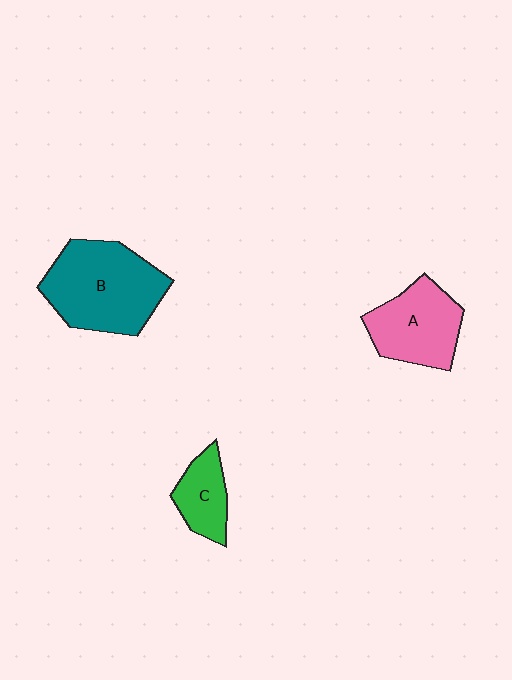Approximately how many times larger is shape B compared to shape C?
Approximately 2.4 times.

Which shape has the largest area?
Shape B (teal).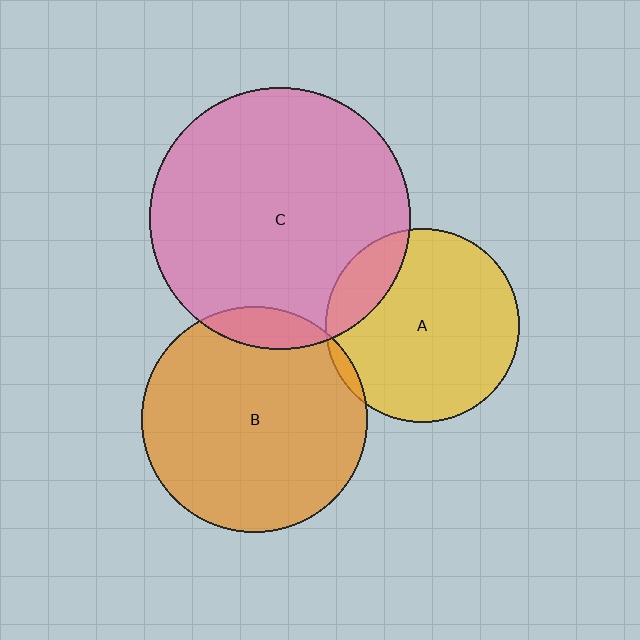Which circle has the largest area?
Circle C (pink).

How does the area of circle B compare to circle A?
Approximately 1.4 times.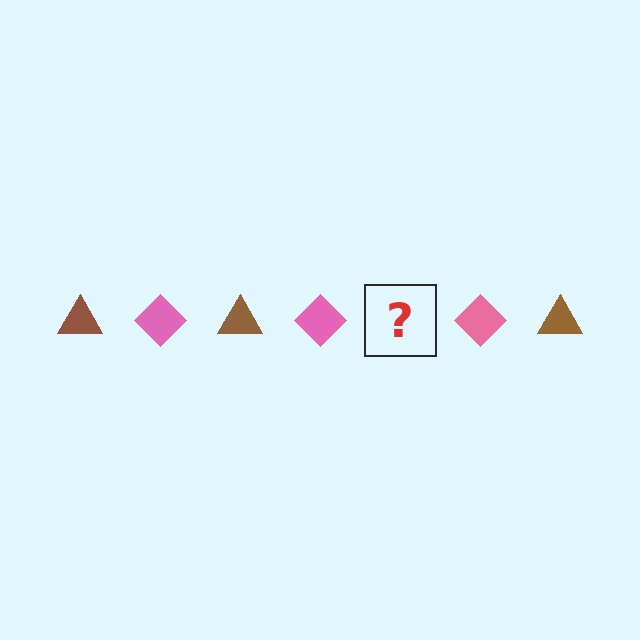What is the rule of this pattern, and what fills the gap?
The rule is that the pattern alternates between brown triangle and pink diamond. The gap should be filled with a brown triangle.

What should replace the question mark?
The question mark should be replaced with a brown triangle.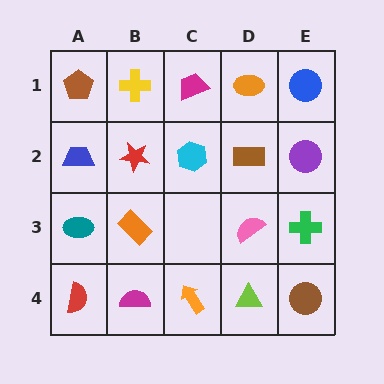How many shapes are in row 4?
5 shapes.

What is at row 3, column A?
A teal ellipse.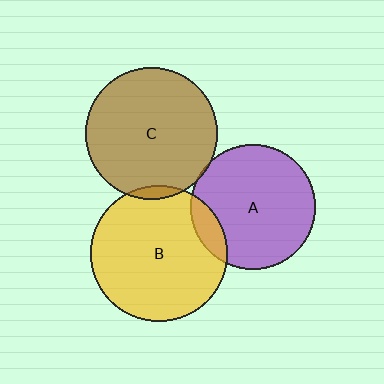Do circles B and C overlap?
Yes.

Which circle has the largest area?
Circle B (yellow).